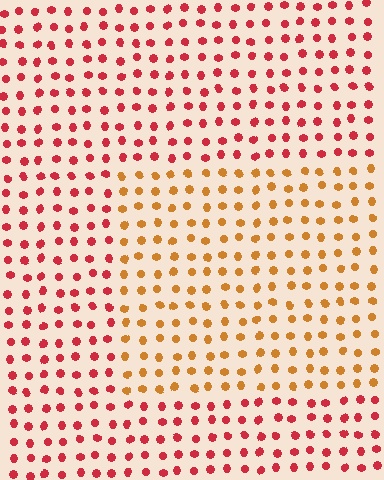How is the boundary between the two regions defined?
The boundary is defined purely by a slight shift in hue (about 39 degrees). Spacing, size, and orientation are identical on both sides.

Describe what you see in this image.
The image is filled with small red elements in a uniform arrangement. A rectangle-shaped region is visible where the elements are tinted to a slightly different hue, forming a subtle color boundary.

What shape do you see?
I see a rectangle.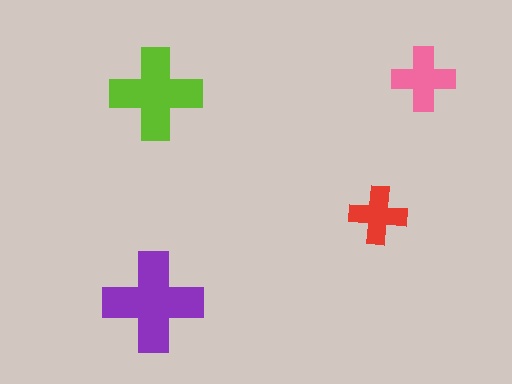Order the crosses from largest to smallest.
the purple one, the lime one, the pink one, the red one.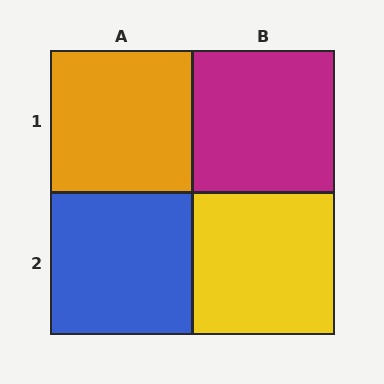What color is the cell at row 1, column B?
Magenta.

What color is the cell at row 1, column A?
Orange.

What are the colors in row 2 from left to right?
Blue, yellow.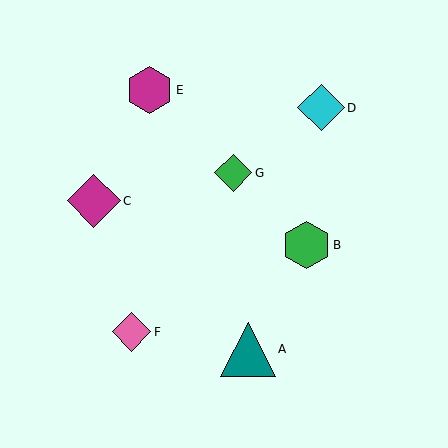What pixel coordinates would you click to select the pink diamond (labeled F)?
Click at (132, 332) to select the pink diamond F.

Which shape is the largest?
The teal triangle (labeled A) is the largest.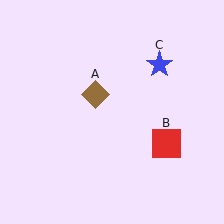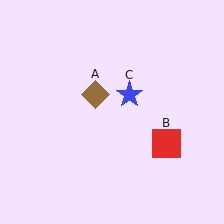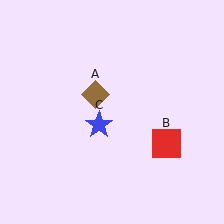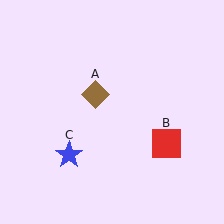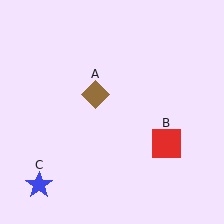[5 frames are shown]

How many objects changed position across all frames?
1 object changed position: blue star (object C).